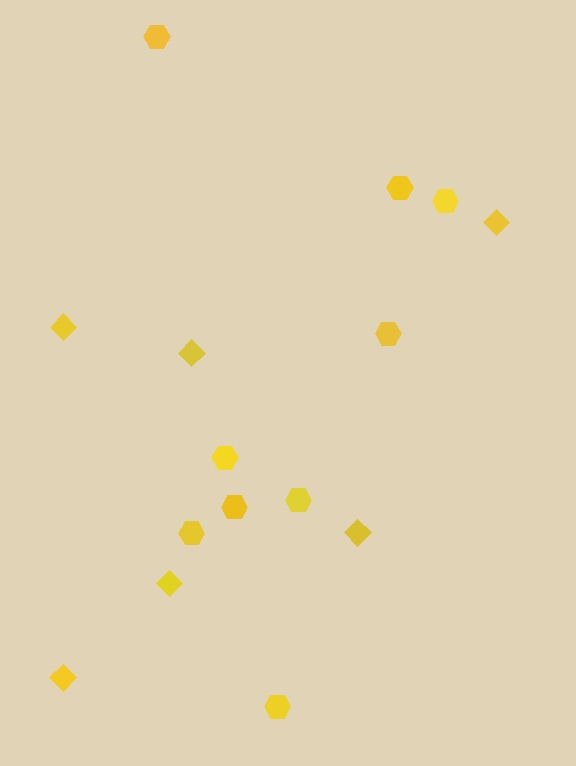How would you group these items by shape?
There are 2 groups: one group of diamonds (6) and one group of hexagons (9).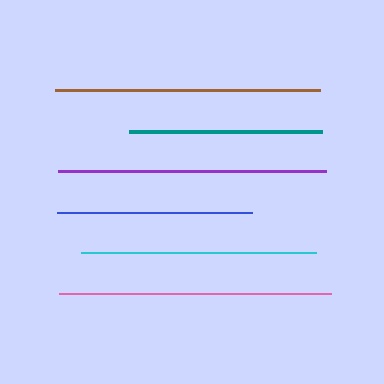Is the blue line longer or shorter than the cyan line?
The cyan line is longer than the blue line.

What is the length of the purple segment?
The purple segment is approximately 268 pixels long.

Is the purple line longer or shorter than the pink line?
The pink line is longer than the purple line.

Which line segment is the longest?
The pink line is the longest at approximately 272 pixels.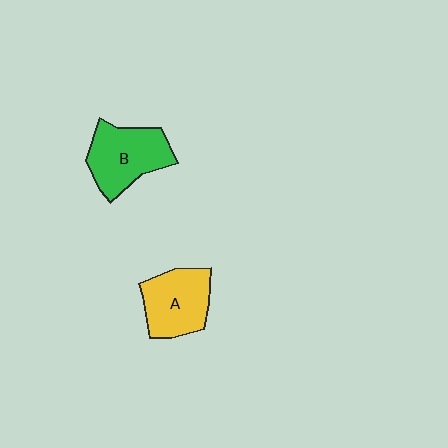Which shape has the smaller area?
Shape A (yellow).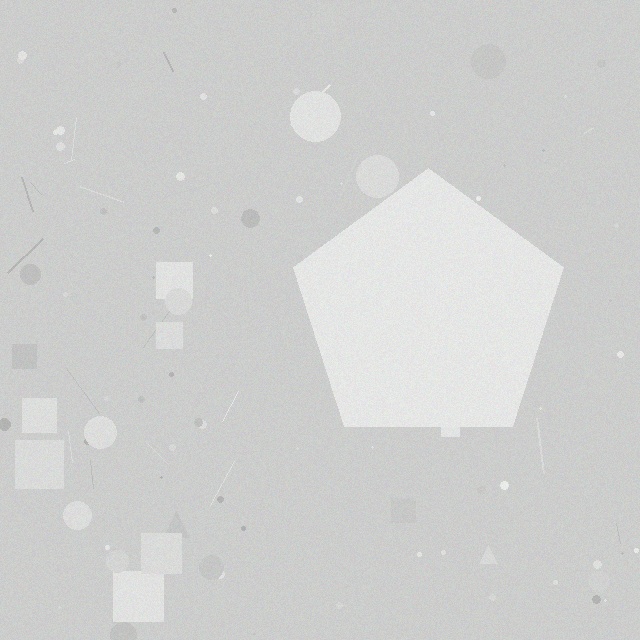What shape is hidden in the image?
A pentagon is hidden in the image.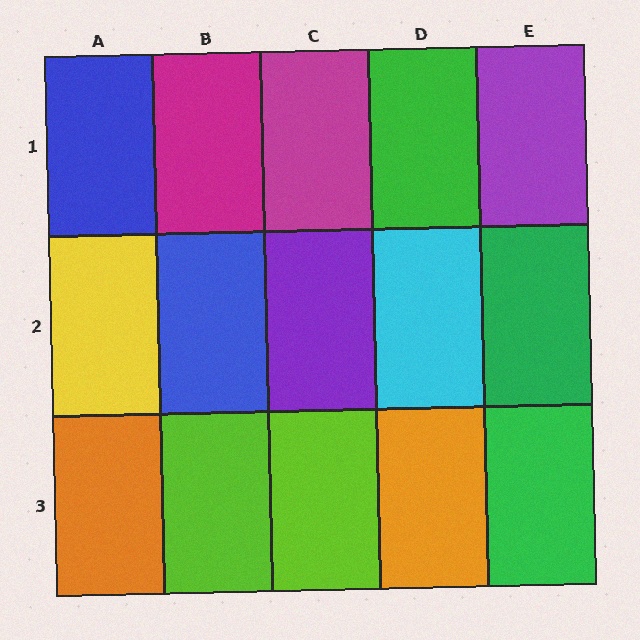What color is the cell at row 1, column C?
Magenta.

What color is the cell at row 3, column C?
Lime.